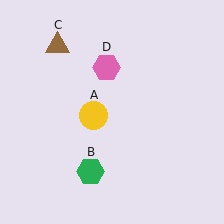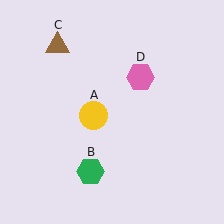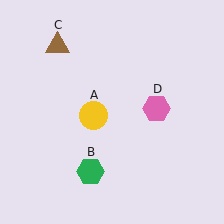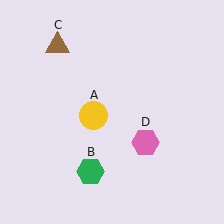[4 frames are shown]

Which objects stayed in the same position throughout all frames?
Yellow circle (object A) and green hexagon (object B) and brown triangle (object C) remained stationary.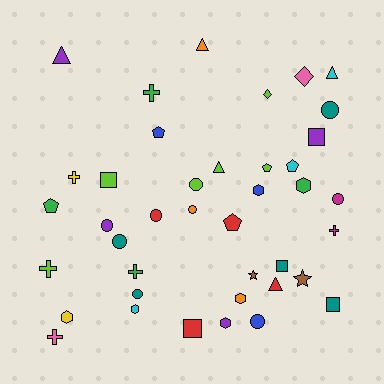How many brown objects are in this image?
There are 2 brown objects.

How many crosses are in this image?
There are 6 crosses.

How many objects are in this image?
There are 40 objects.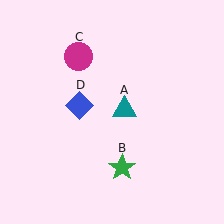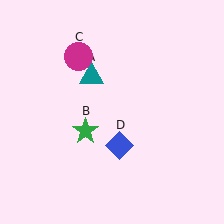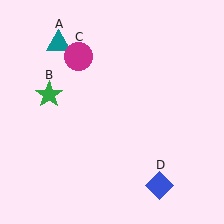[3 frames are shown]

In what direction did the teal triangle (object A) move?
The teal triangle (object A) moved up and to the left.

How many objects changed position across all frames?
3 objects changed position: teal triangle (object A), green star (object B), blue diamond (object D).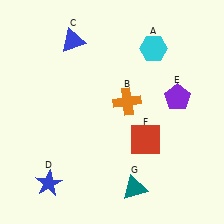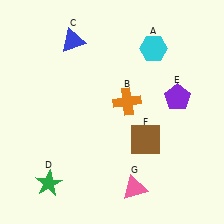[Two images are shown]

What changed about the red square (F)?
In Image 1, F is red. In Image 2, it changed to brown.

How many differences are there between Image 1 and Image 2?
There are 3 differences between the two images.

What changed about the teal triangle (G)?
In Image 1, G is teal. In Image 2, it changed to pink.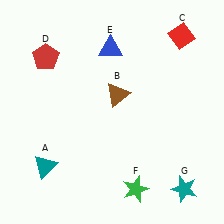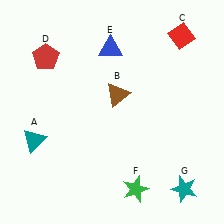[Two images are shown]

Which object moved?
The teal triangle (A) moved up.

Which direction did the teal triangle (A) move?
The teal triangle (A) moved up.